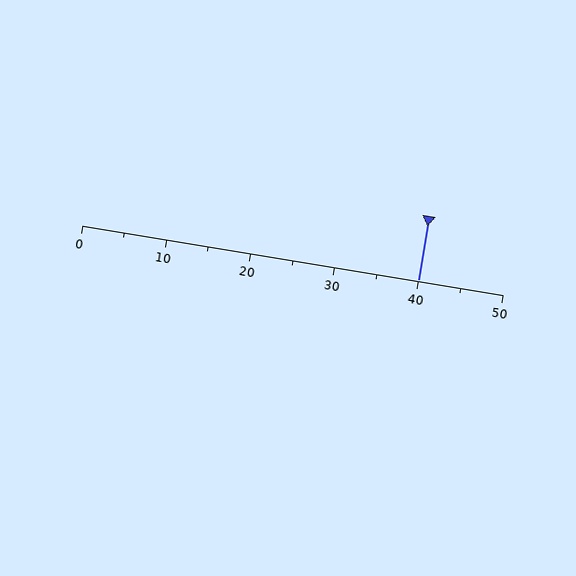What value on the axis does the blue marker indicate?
The marker indicates approximately 40.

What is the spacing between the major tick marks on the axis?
The major ticks are spaced 10 apart.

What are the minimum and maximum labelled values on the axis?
The axis runs from 0 to 50.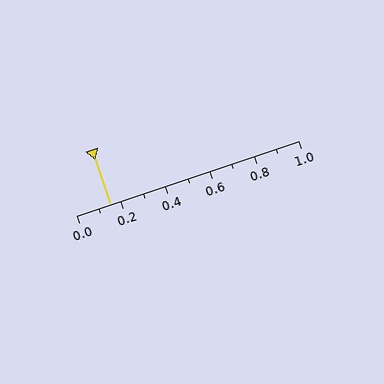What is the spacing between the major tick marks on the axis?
The major ticks are spaced 0.2 apart.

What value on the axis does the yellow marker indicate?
The marker indicates approximately 0.15.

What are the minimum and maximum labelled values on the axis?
The axis runs from 0.0 to 1.0.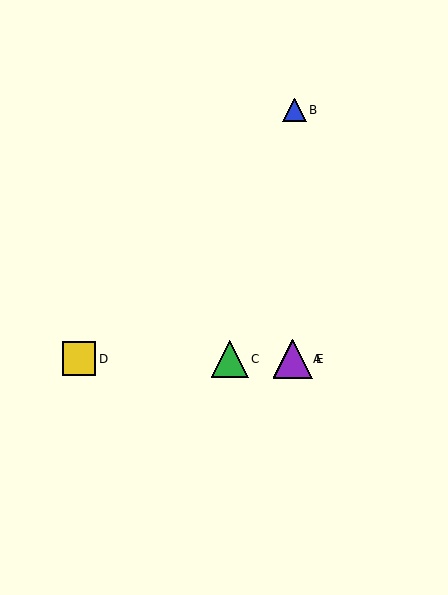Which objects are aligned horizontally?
Objects A, C, D, E are aligned horizontally.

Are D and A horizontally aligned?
Yes, both are at y≈359.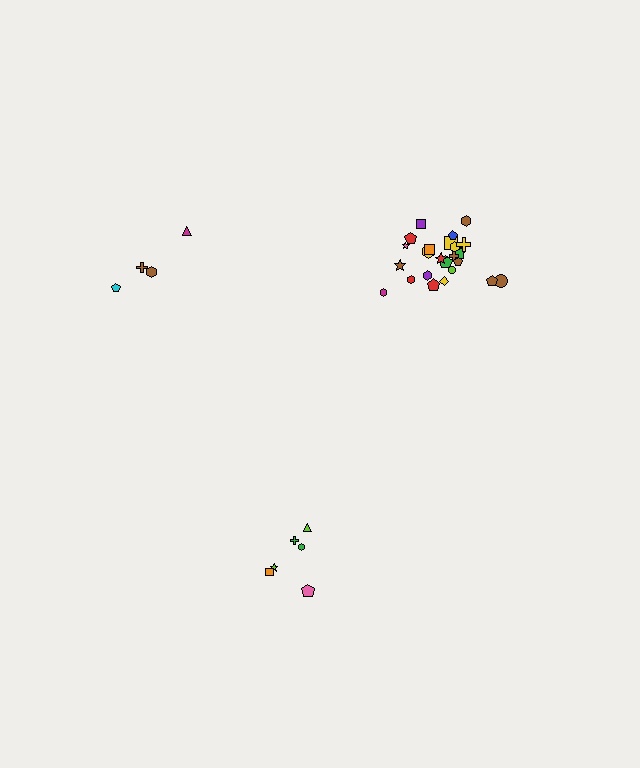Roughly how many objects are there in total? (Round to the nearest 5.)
Roughly 35 objects in total.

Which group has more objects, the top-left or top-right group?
The top-right group.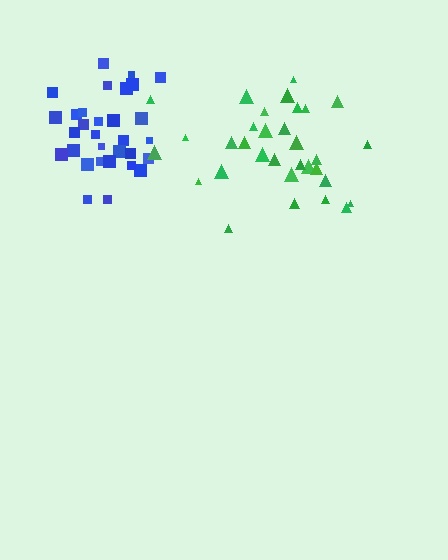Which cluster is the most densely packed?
Blue.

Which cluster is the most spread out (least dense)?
Green.